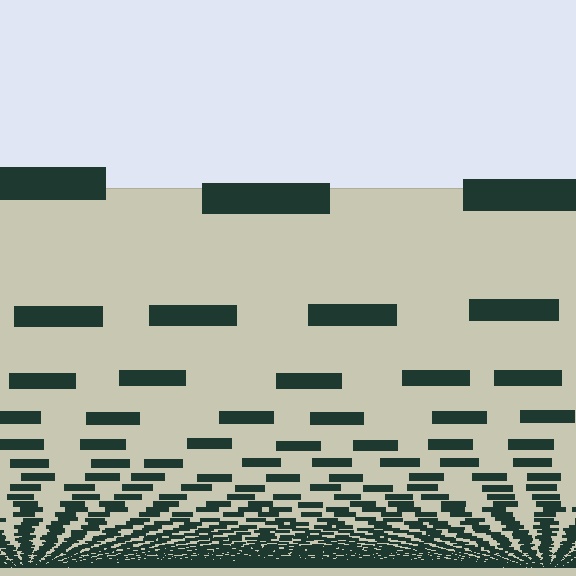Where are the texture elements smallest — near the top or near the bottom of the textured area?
Near the bottom.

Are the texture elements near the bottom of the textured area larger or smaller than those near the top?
Smaller. The gradient is inverted — elements near the bottom are smaller and denser.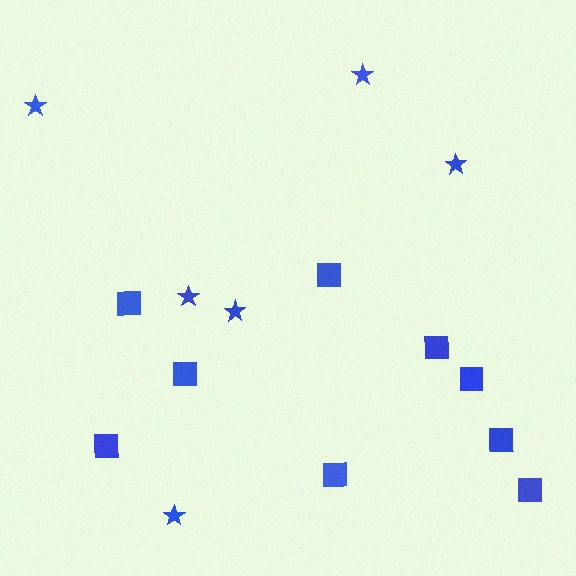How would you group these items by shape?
There are 2 groups: one group of squares (9) and one group of stars (6).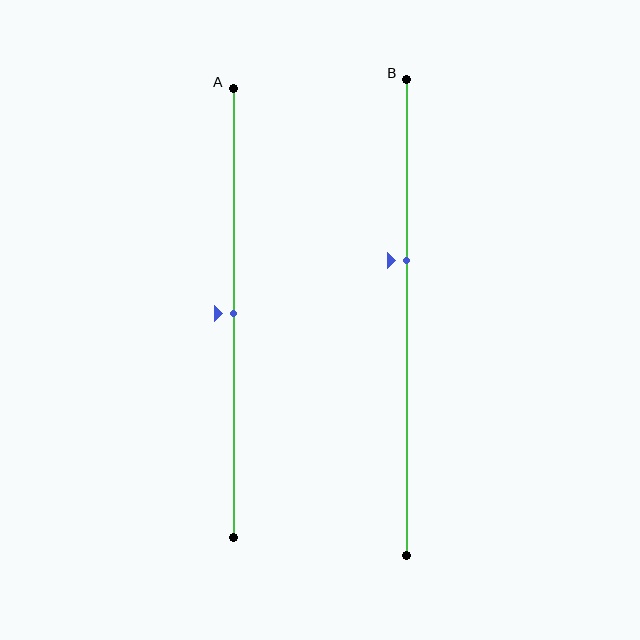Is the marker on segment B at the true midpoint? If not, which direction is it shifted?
No, the marker on segment B is shifted upward by about 12% of the segment length.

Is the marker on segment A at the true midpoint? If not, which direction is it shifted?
Yes, the marker on segment A is at the true midpoint.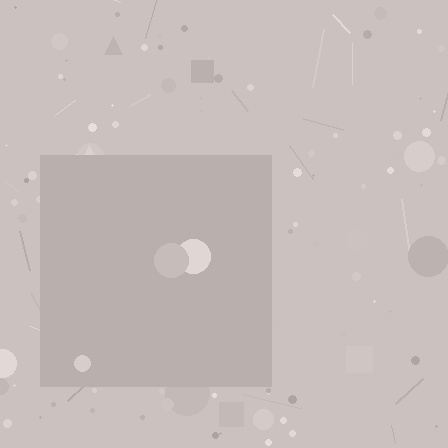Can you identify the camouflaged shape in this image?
The camouflaged shape is a square.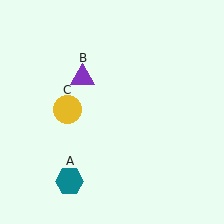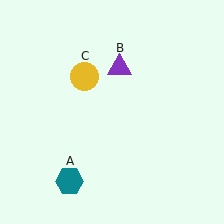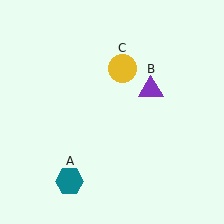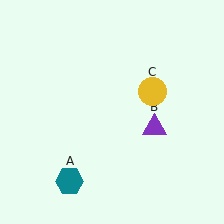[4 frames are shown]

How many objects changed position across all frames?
2 objects changed position: purple triangle (object B), yellow circle (object C).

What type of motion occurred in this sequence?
The purple triangle (object B), yellow circle (object C) rotated clockwise around the center of the scene.